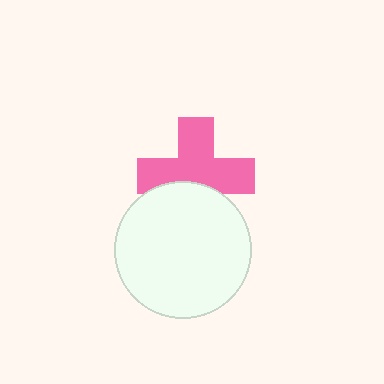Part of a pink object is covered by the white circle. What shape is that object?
It is a cross.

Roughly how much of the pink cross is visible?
Most of it is visible (roughly 70%).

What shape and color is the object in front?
The object in front is a white circle.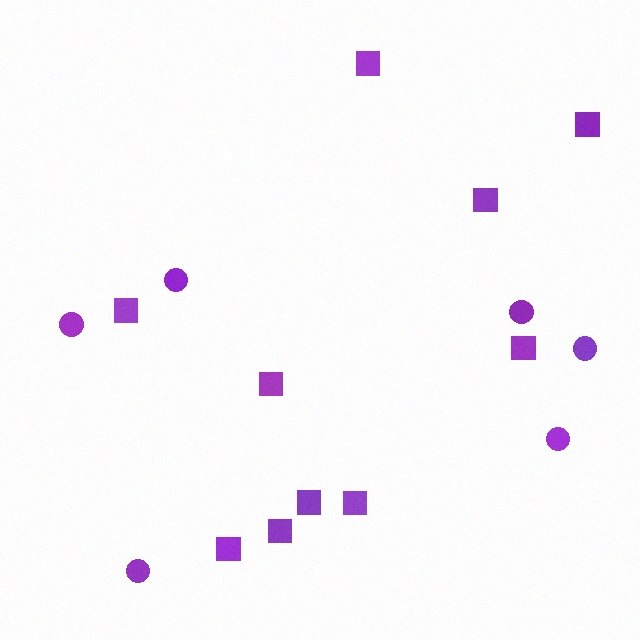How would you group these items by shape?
There are 2 groups: one group of squares (10) and one group of circles (6).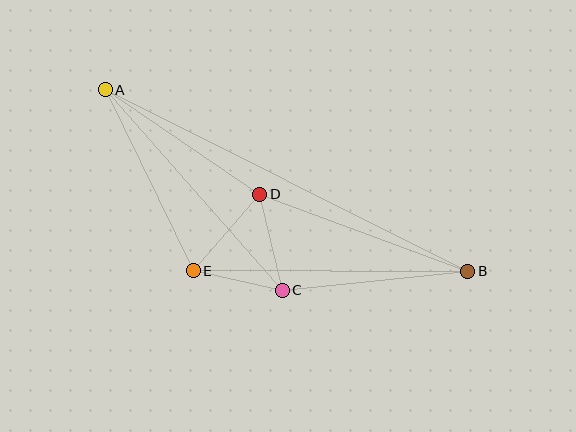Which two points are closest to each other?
Points C and E are closest to each other.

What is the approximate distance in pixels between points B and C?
The distance between B and C is approximately 186 pixels.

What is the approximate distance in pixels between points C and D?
The distance between C and D is approximately 99 pixels.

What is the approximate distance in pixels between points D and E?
The distance between D and E is approximately 101 pixels.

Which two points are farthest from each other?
Points A and B are farthest from each other.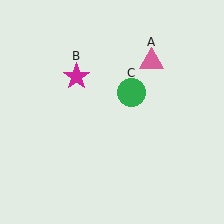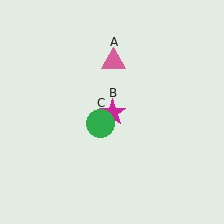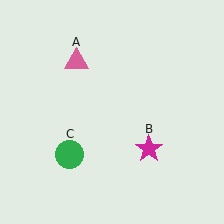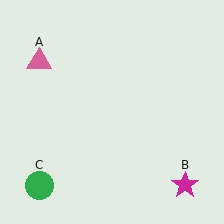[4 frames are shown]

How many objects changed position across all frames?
3 objects changed position: pink triangle (object A), magenta star (object B), green circle (object C).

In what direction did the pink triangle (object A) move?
The pink triangle (object A) moved left.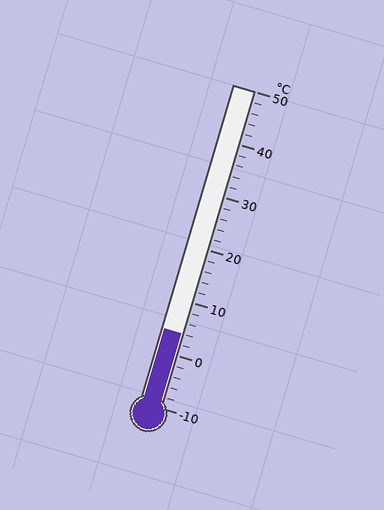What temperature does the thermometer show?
The thermometer shows approximately 4°C.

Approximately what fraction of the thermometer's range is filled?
The thermometer is filled to approximately 25% of its range.